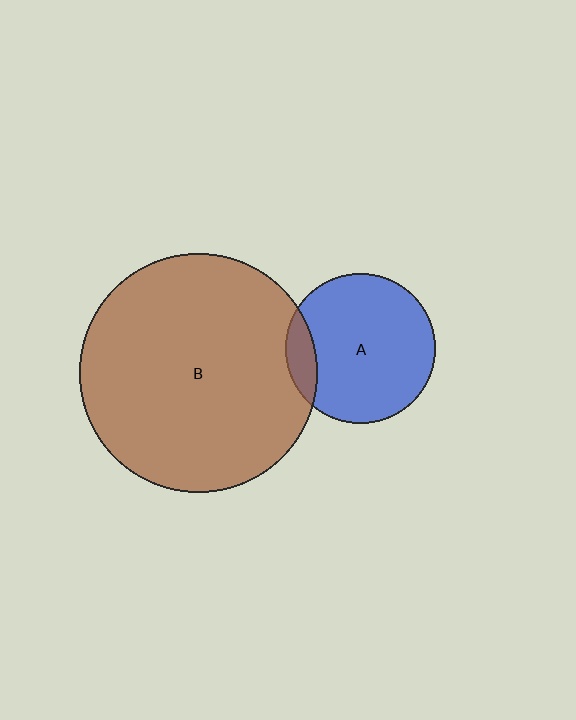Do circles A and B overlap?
Yes.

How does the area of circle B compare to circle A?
Approximately 2.5 times.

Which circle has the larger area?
Circle B (brown).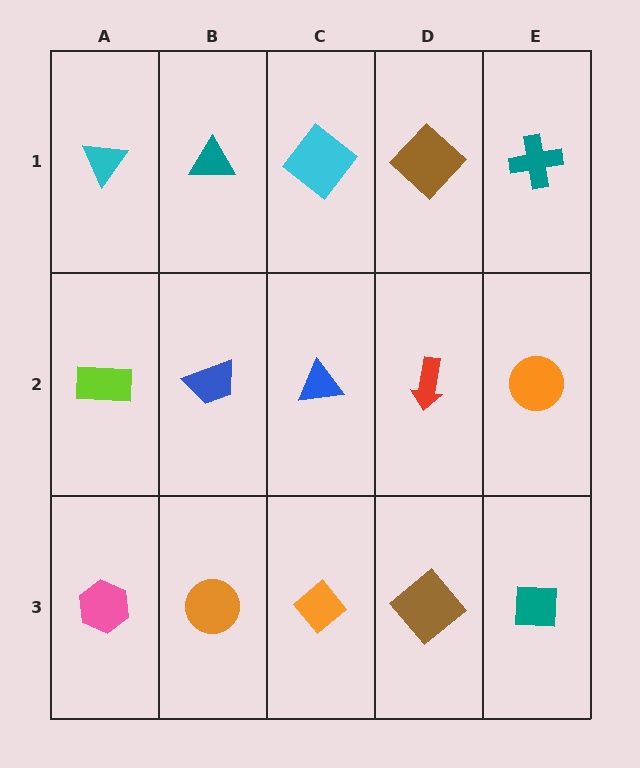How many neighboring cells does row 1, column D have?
3.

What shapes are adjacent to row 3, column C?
A blue triangle (row 2, column C), an orange circle (row 3, column B), a brown diamond (row 3, column D).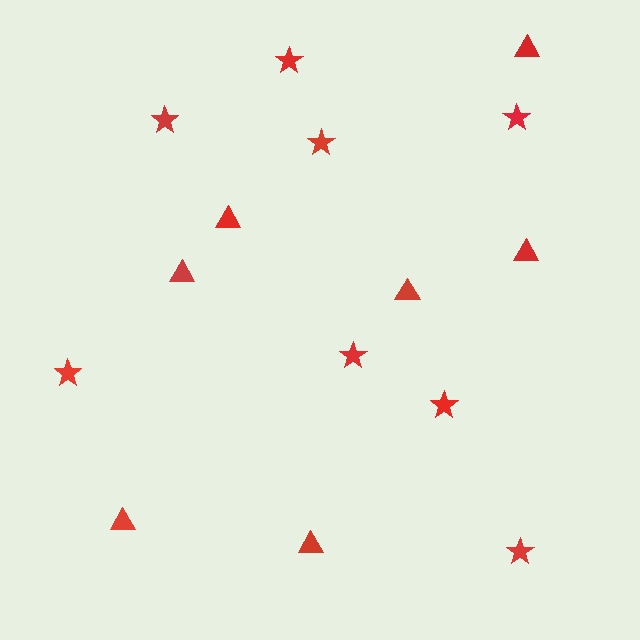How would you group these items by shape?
There are 2 groups: one group of stars (8) and one group of triangles (7).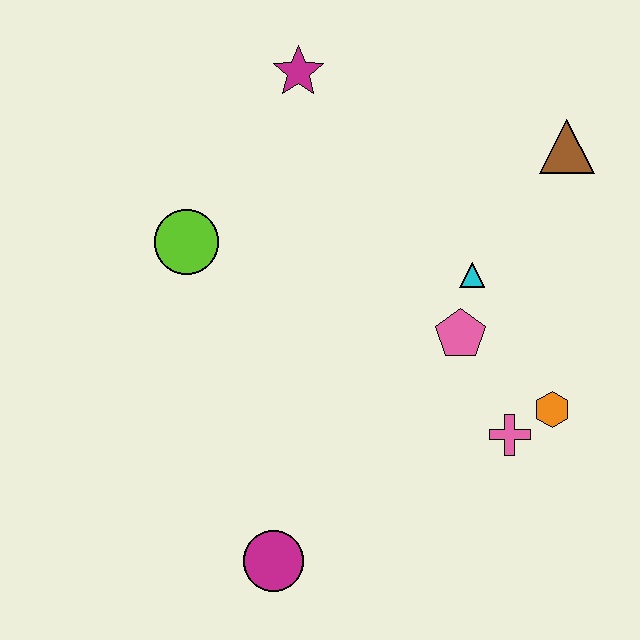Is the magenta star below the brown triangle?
No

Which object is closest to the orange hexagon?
The pink cross is closest to the orange hexagon.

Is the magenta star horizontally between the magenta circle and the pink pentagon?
Yes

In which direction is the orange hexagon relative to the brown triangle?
The orange hexagon is below the brown triangle.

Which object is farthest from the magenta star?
The magenta circle is farthest from the magenta star.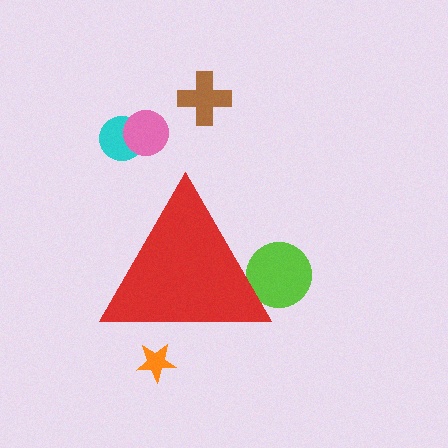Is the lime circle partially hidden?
Yes, the lime circle is partially hidden behind the red triangle.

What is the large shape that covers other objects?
A red triangle.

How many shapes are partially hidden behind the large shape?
2 shapes are partially hidden.